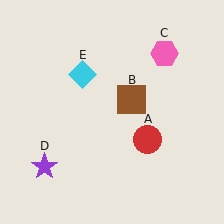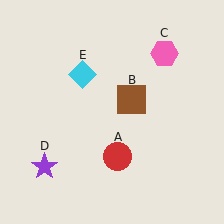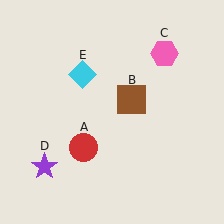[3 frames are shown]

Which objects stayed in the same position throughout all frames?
Brown square (object B) and pink hexagon (object C) and purple star (object D) and cyan diamond (object E) remained stationary.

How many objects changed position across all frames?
1 object changed position: red circle (object A).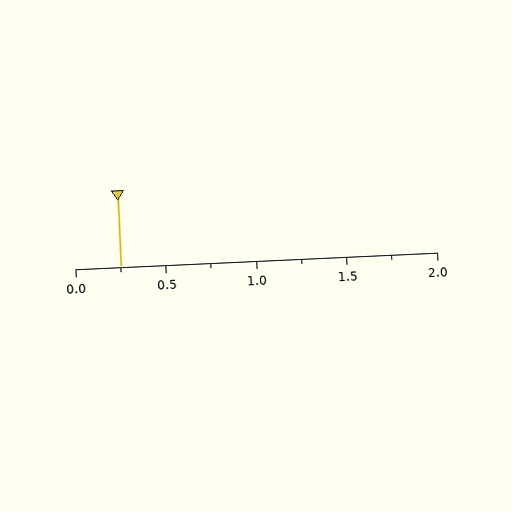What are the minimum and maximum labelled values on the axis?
The axis runs from 0.0 to 2.0.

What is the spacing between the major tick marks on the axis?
The major ticks are spaced 0.5 apart.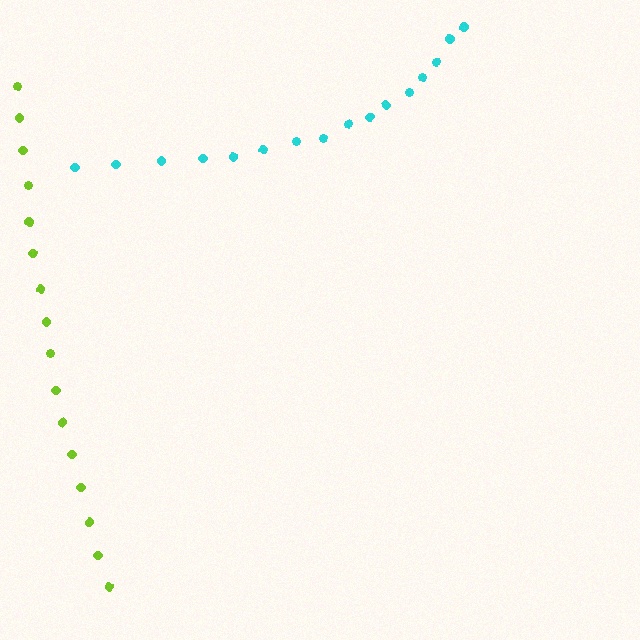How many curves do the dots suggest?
There are 2 distinct paths.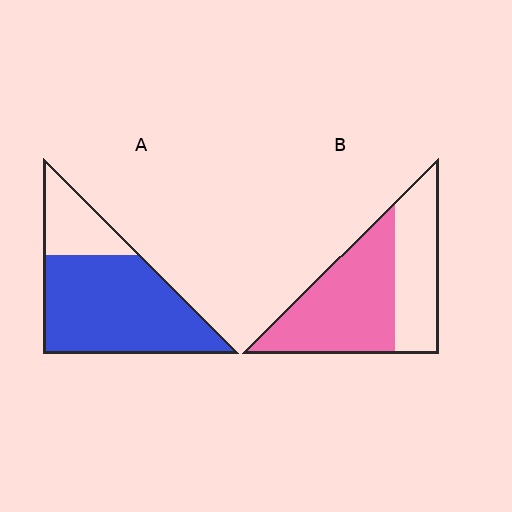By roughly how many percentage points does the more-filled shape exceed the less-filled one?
By roughly 15 percentage points (A over B).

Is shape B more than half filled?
Yes.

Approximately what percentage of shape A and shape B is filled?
A is approximately 75% and B is approximately 60%.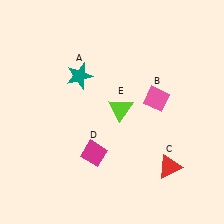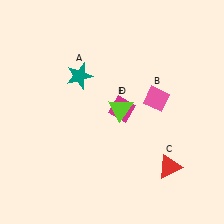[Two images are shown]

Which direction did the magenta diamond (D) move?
The magenta diamond (D) moved up.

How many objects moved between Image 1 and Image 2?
1 object moved between the two images.